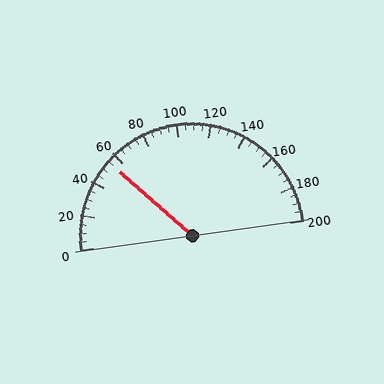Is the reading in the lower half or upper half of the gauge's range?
The reading is in the lower half of the range (0 to 200).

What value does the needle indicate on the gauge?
The needle indicates approximately 55.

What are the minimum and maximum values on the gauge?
The gauge ranges from 0 to 200.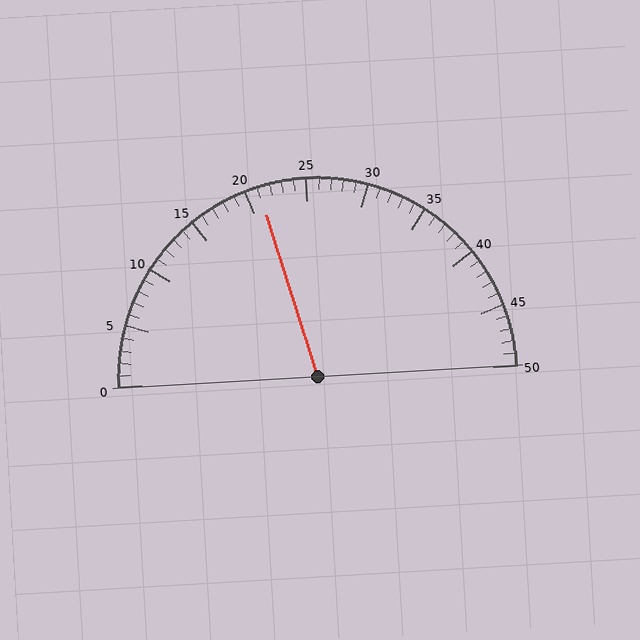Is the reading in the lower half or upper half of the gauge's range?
The reading is in the lower half of the range (0 to 50).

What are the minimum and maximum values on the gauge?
The gauge ranges from 0 to 50.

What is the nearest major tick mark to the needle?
The nearest major tick mark is 20.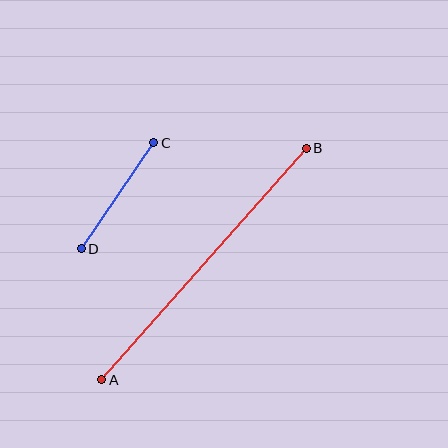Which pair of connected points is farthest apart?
Points A and B are farthest apart.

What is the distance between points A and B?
The distance is approximately 309 pixels.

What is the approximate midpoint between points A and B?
The midpoint is at approximately (204, 264) pixels.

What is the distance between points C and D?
The distance is approximately 129 pixels.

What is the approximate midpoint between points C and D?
The midpoint is at approximately (118, 196) pixels.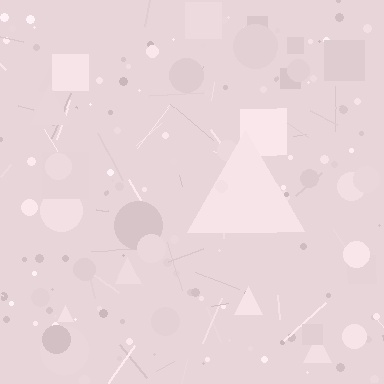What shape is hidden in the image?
A triangle is hidden in the image.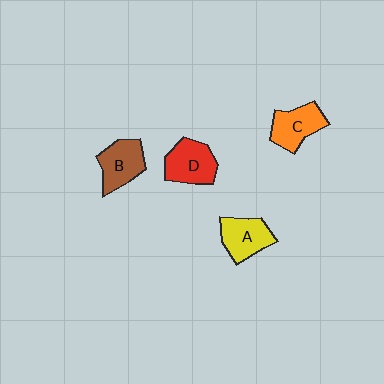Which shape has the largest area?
Shape D (red).